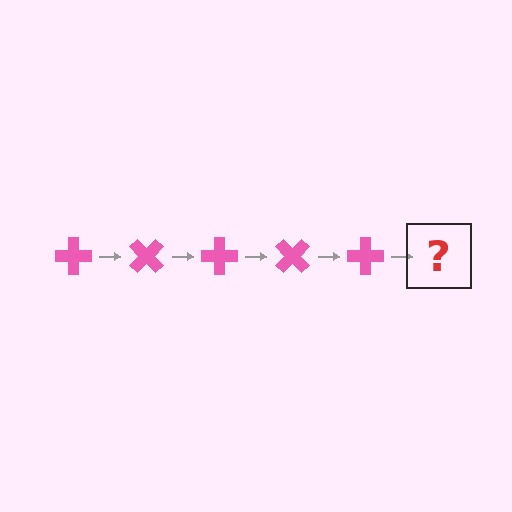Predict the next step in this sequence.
The next step is a pink cross rotated 225 degrees.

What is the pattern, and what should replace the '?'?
The pattern is that the cross rotates 45 degrees each step. The '?' should be a pink cross rotated 225 degrees.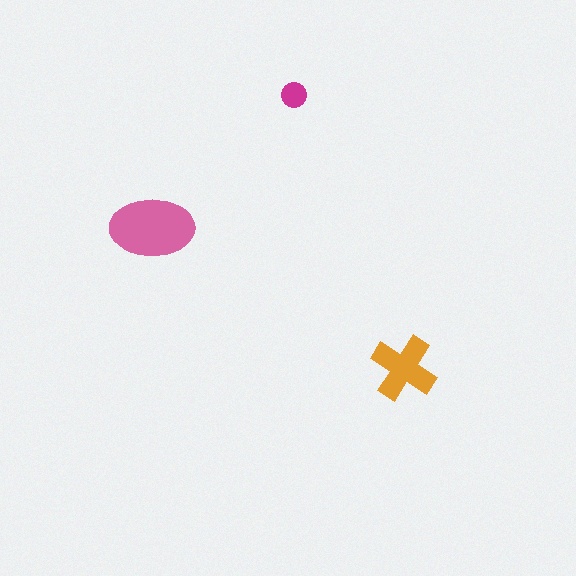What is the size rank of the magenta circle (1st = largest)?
3rd.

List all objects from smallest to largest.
The magenta circle, the orange cross, the pink ellipse.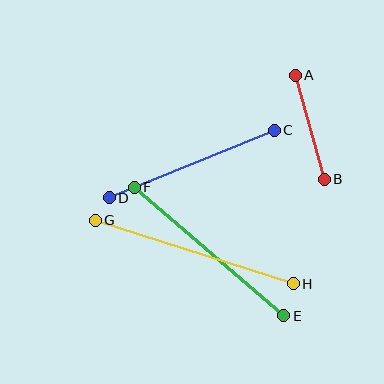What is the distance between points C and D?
The distance is approximately 178 pixels.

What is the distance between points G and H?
The distance is approximately 208 pixels.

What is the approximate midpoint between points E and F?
The midpoint is at approximately (209, 252) pixels.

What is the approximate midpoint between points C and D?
The midpoint is at approximately (192, 164) pixels.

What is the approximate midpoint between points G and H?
The midpoint is at approximately (194, 252) pixels.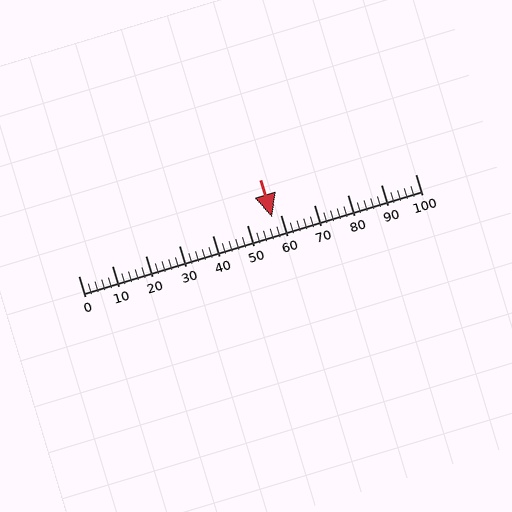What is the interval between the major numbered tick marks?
The major tick marks are spaced 10 units apart.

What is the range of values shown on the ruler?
The ruler shows values from 0 to 100.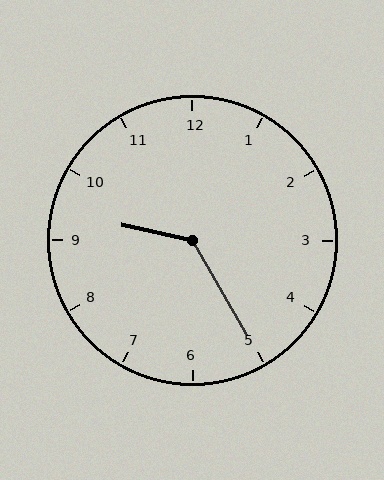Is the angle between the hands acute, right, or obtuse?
It is obtuse.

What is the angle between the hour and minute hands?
Approximately 132 degrees.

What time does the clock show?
9:25.